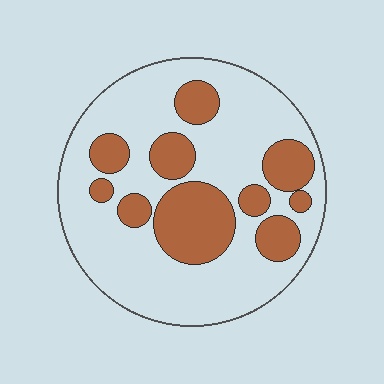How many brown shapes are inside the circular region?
10.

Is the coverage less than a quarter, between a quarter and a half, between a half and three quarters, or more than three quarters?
Between a quarter and a half.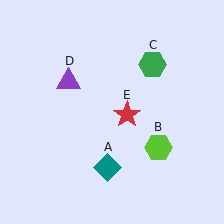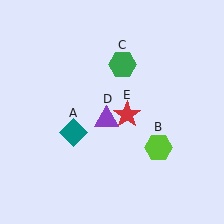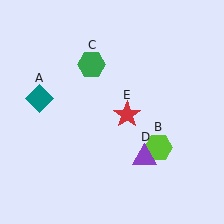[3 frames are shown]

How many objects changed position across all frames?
3 objects changed position: teal diamond (object A), green hexagon (object C), purple triangle (object D).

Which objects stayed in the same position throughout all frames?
Lime hexagon (object B) and red star (object E) remained stationary.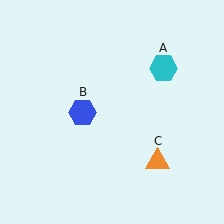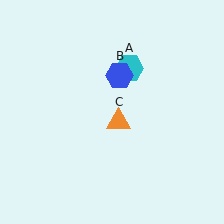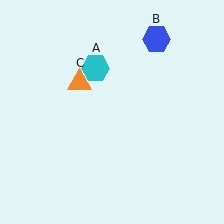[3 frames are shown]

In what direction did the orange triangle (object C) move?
The orange triangle (object C) moved up and to the left.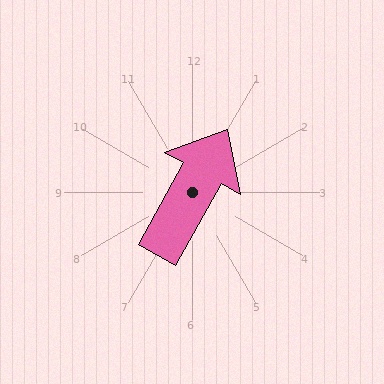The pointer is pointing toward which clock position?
Roughly 1 o'clock.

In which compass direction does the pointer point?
Northeast.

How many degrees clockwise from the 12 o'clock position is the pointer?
Approximately 29 degrees.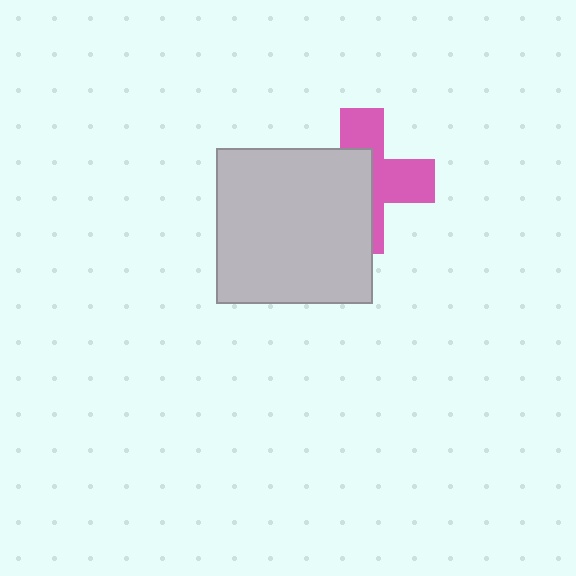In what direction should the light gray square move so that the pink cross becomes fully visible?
The light gray square should move left. That is the shortest direction to clear the overlap and leave the pink cross fully visible.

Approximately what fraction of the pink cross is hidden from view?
Roughly 53% of the pink cross is hidden behind the light gray square.